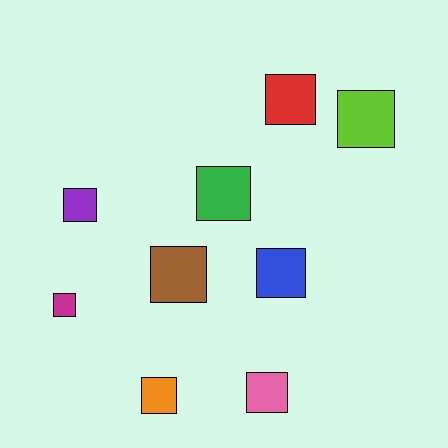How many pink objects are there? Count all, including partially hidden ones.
There is 1 pink object.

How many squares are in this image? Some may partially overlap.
There are 9 squares.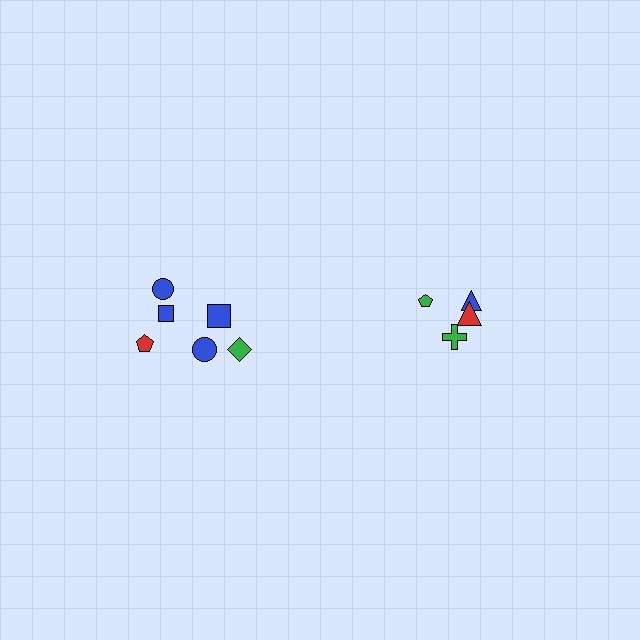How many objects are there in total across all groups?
There are 10 objects.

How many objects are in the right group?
There are 4 objects.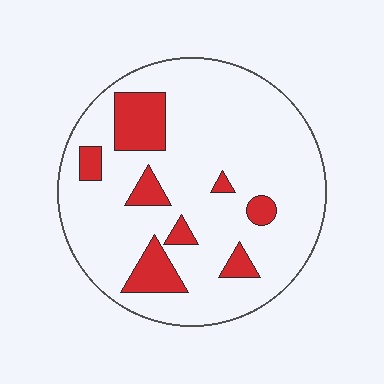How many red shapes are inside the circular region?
8.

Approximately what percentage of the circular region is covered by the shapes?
Approximately 15%.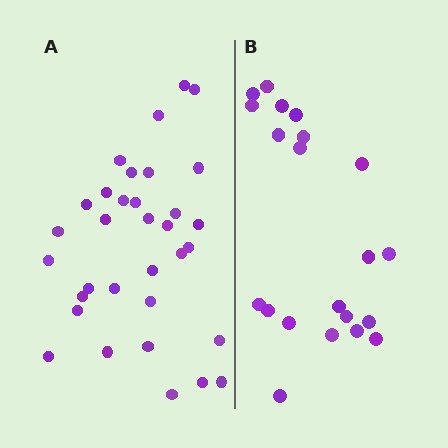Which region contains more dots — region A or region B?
Region A (the left region) has more dots.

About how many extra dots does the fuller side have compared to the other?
Region A has roughly 12 or so more dots than region B.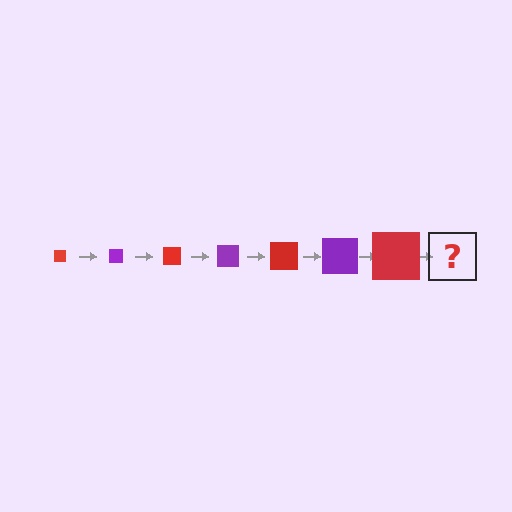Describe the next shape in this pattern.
It should be a purple square, larger than the previous one.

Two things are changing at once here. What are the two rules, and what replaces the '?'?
The two rules are that the square grows larger each step and the color cycles through red and purple. The '?' should be a purple square, larger than the previous one.